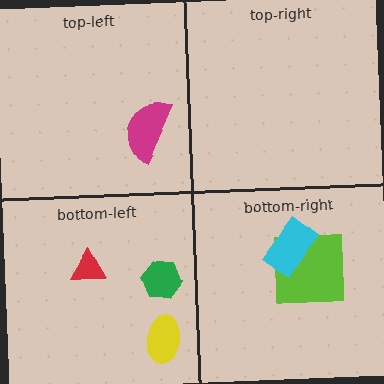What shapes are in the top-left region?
The magenta semicircle.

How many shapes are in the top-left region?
1.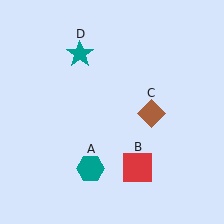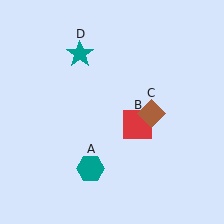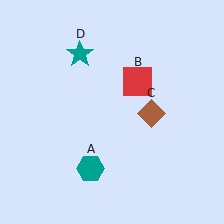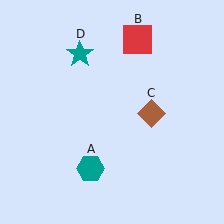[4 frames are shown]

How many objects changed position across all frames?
1 object changed position: red square (object B).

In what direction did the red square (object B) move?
The red square (object B) moved up.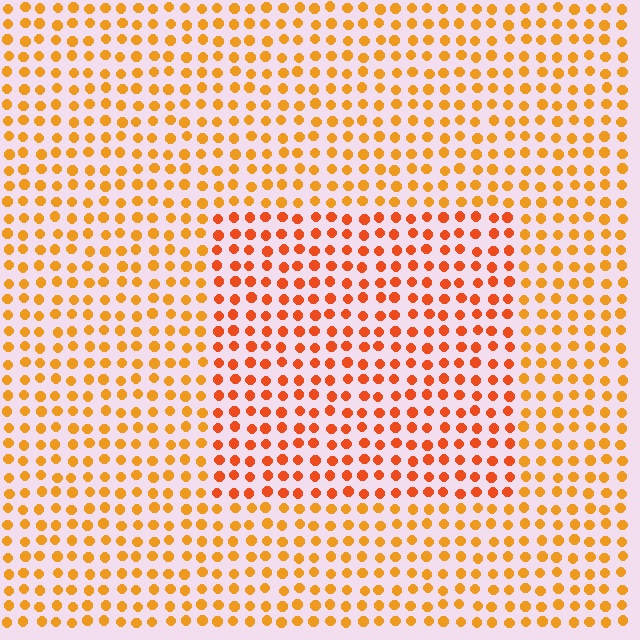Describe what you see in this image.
The image is filled with small orange elements in a uniform arrangement. A rectangle-shaped region is visible where the elements are tinted to a slightly different hue, forming a subtle color boundary.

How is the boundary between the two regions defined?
The boundary is defined purely by a slight shift in hue (about 23 degrees). Spacing, size, and orientation are identical on both sides.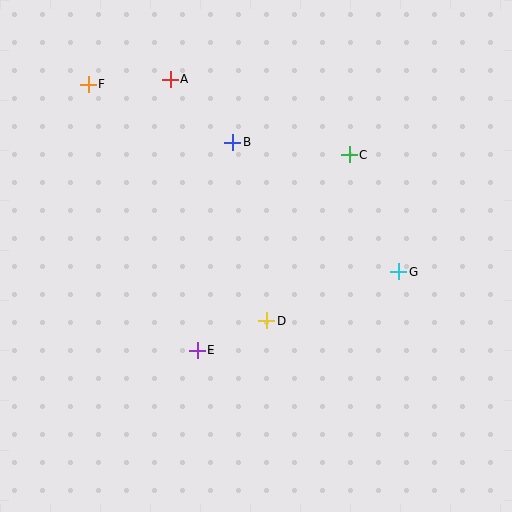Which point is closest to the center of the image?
Point D at (267, 321) is closest to the center.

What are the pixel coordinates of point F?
Point F is at (88, 84).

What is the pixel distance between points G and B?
The distance between G and B is 211 pixels.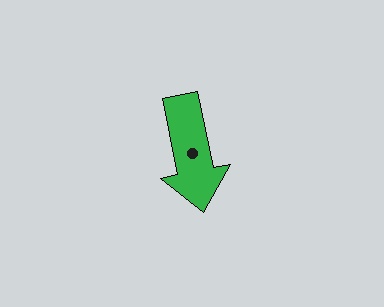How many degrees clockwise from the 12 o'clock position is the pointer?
Approximately 169 degrees.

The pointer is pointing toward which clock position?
Roughly 6 o'clock.